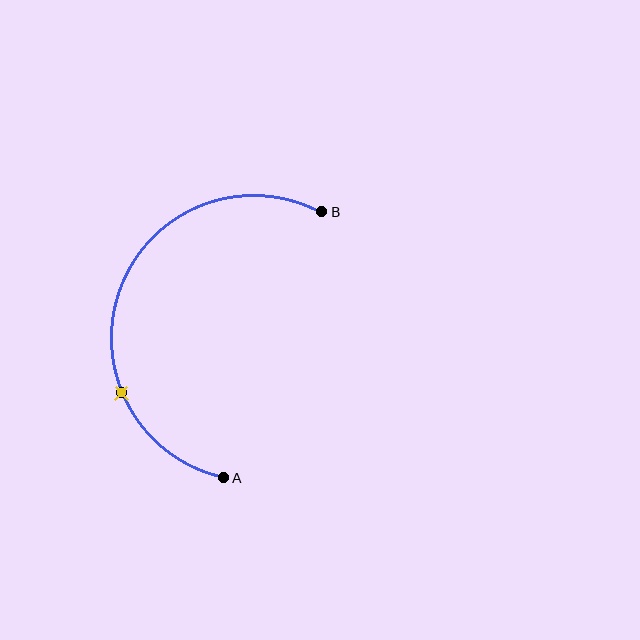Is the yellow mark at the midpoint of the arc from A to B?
No. The yellow mark lies on the arc but is closer to endpoint A. The arc midpoint would be at the point on the curve equidistant along the arc from both A and B.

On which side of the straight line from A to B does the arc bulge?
The arc bulges to the left of the straight line connecting A and B.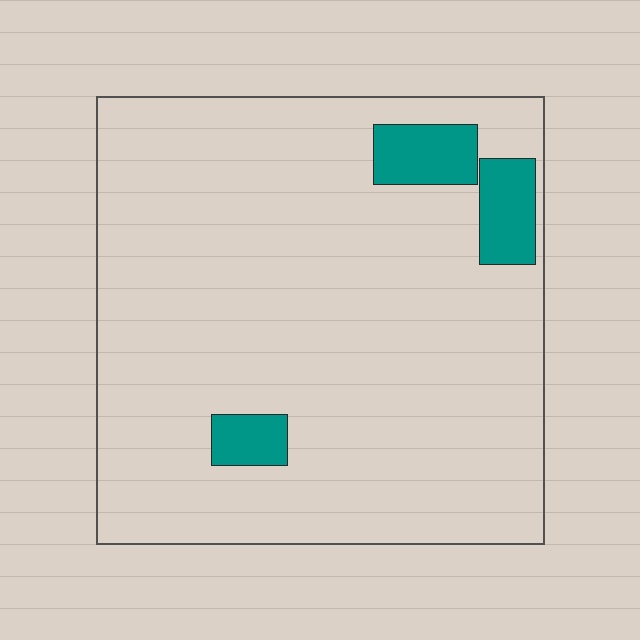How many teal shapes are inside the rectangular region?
3.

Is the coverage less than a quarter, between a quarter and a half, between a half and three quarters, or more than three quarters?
Less than a quarter.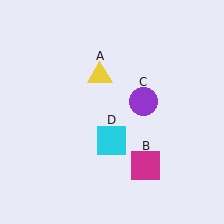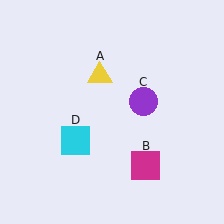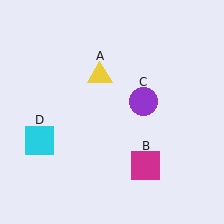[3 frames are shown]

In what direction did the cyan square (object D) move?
The cyan square (object D) moved left.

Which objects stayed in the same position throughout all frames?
Yellow triangle (object A) and magenta square (object B) and purple circle (object C) remained stationary.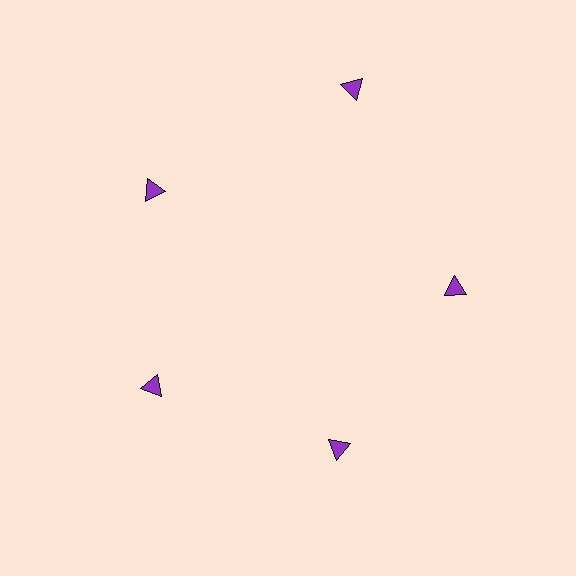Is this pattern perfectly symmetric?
No. The 5 purple triangles are arranged in a ring, but one element near the 1 o'clock position is pushed outward from the center, breaking the 5-fold rotational symmetry.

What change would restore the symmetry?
The symmetry would be restored by moving it inward, back onto the ring so that all 5 triangles sit at equal angles and equal distance from the center.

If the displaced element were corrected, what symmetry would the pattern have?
It would have 5-fold rotational symmetry — the pattern would map onto itself every 72 degrees.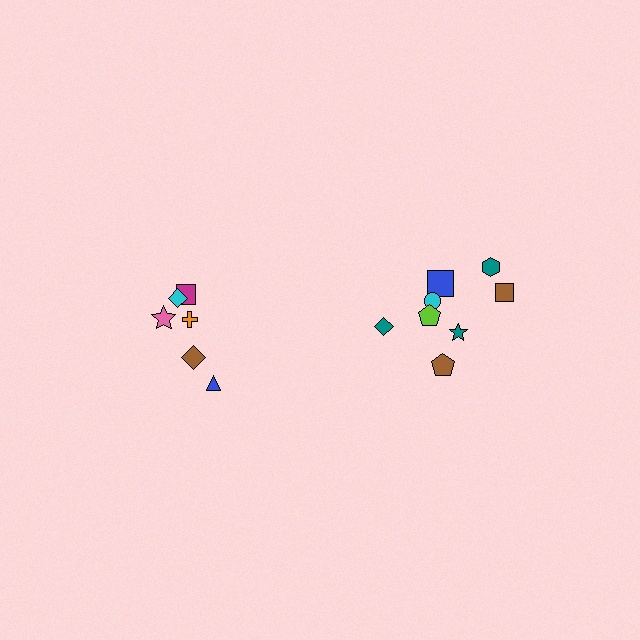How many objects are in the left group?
There are 6 objects.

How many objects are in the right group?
There are 8 objects.